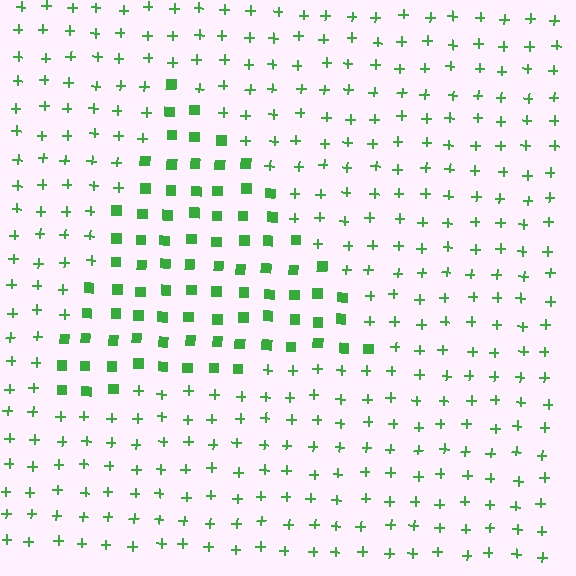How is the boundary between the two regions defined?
The boundary is defined by a change in element shape: squares inside vs. plus signs outside. All elements share the same color and spacing.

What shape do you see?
I see a triangle.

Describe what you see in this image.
The image is filled with small green elements arranged in a uniform grid. A triangle-shaped region contains squares, while the surrounding area contains plus signs. The boundary is defined purely by the change in element shape.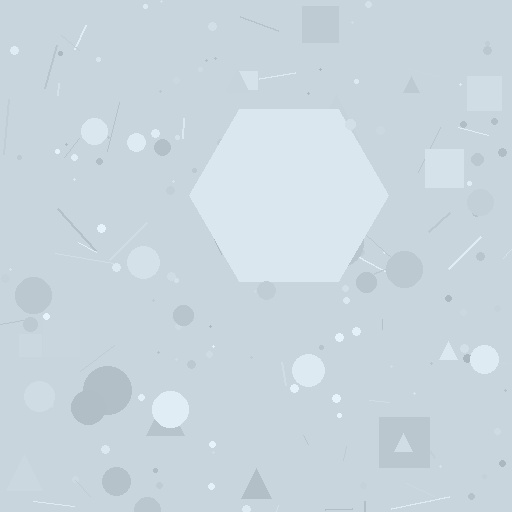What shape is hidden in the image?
A hexagon is hidden in the image.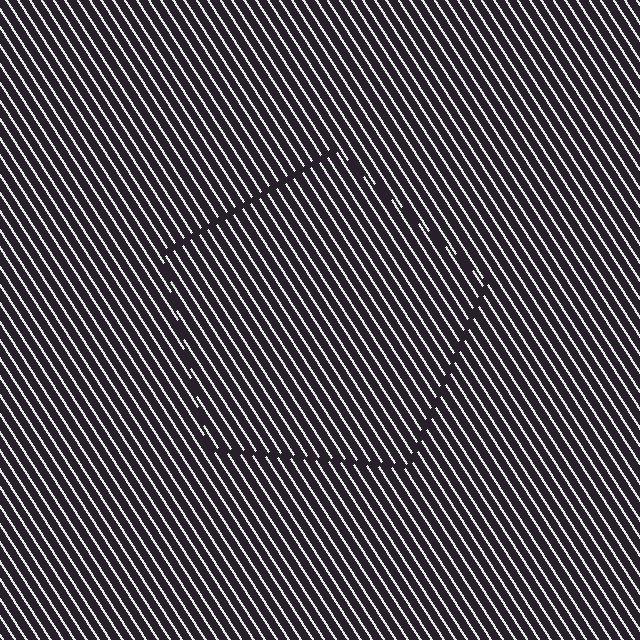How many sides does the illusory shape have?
5 sides — the line-ends trace a pentagon.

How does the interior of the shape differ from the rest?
The interior of the shape contains the same grating, shifted by half a period — the contour is defined by the phase discontinuity where line-ends from the inner and outer gratings abut.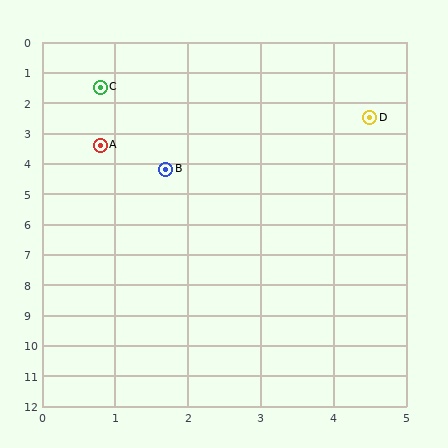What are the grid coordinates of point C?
Point C is at approximately (0.8, 1.5).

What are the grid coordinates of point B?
Point B is at approximately (1.7, 4.2).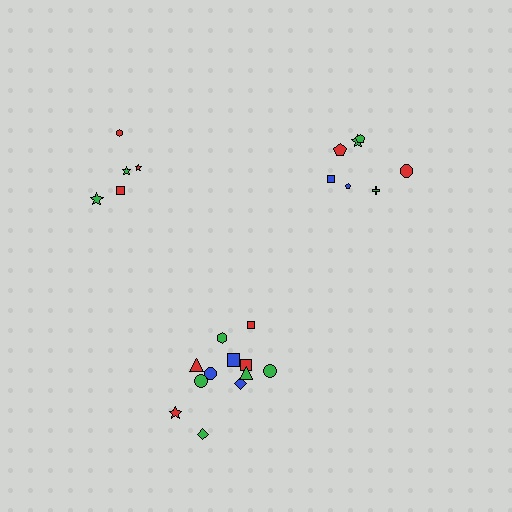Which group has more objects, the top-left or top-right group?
The top-right group.